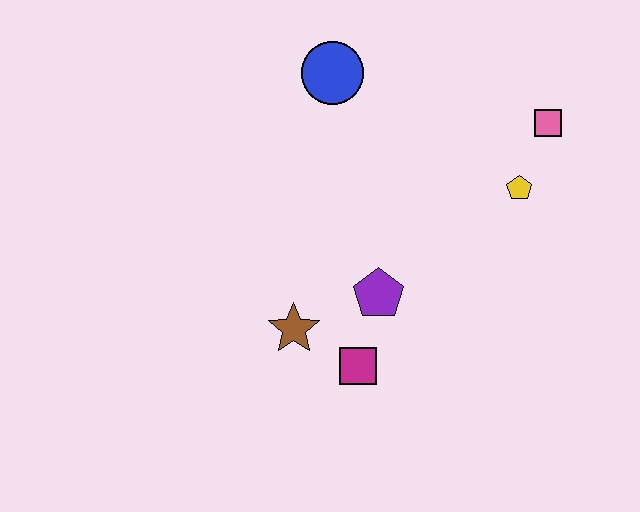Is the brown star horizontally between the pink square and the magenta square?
No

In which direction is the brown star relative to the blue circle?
The brown star is below the blue circle.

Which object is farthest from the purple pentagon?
The pink square is farthest from the purple pentagon.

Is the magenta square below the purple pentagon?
Yes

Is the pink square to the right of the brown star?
Yes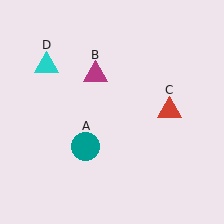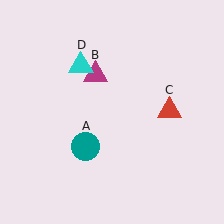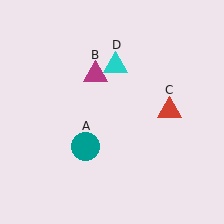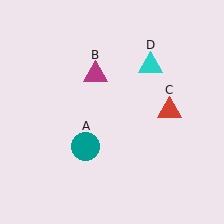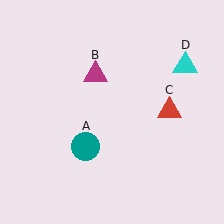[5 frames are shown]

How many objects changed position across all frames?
1 object changed position: cyan triangle (object D).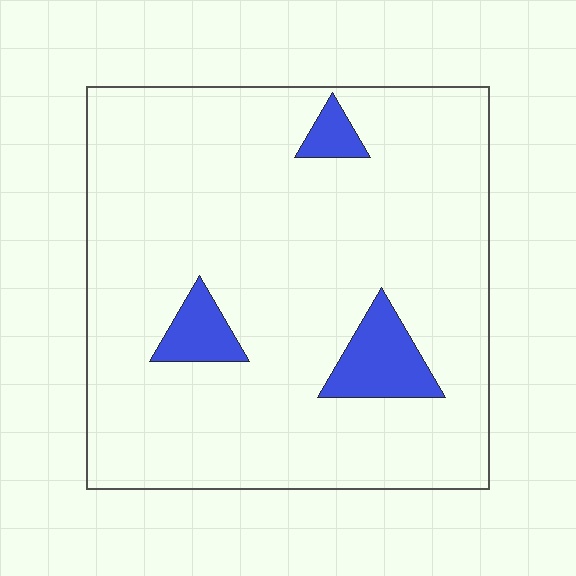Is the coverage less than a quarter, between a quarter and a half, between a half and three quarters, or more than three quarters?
Less than a quarter.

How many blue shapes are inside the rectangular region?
3.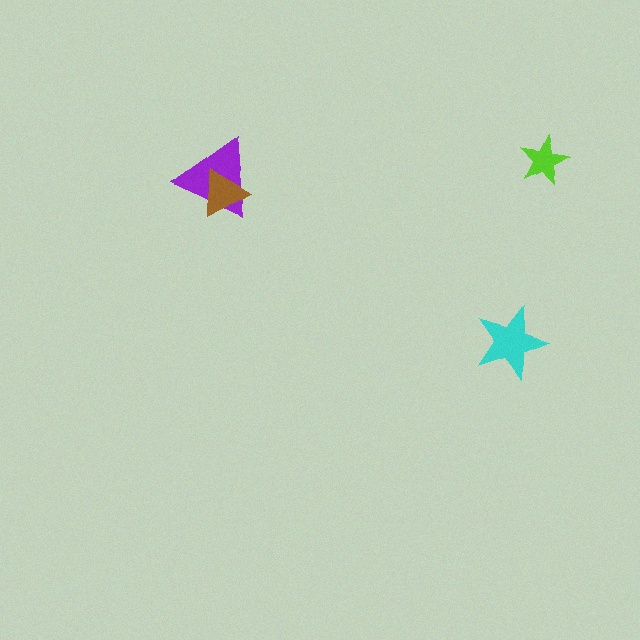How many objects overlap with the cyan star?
0 objects overlap with the cyan star.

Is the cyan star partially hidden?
No, no other shape covers it.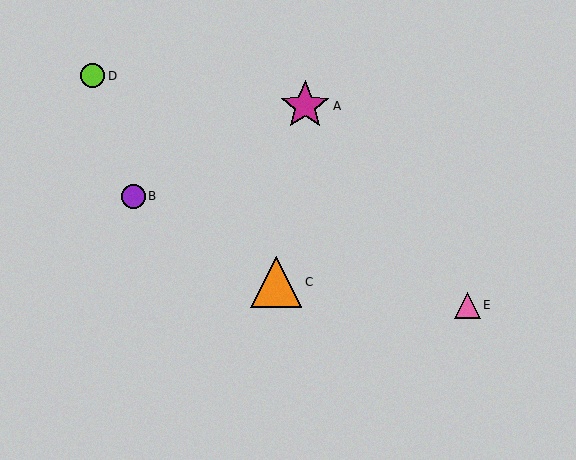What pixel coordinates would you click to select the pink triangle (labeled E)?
Click at (467, 305) to select the pink triangle E.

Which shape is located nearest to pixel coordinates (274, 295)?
The orange triangle (labeled C) at (276, 282) is nearest to that location.